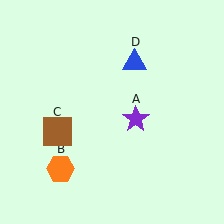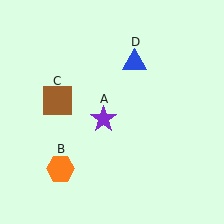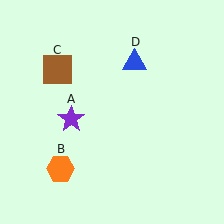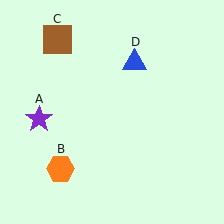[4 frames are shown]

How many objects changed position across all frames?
2 objects changed position: purple star (object A), brown square (object C).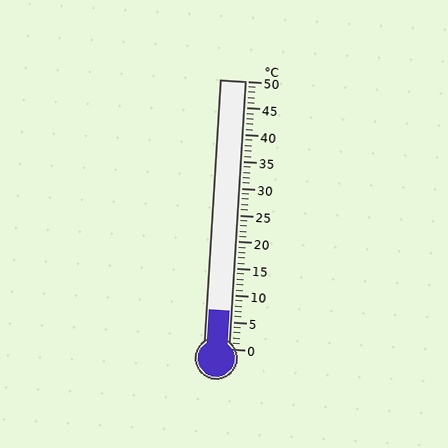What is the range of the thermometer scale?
The thermometer scale ranges from 0°C to 50°C.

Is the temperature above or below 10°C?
The temperature is below 10°C.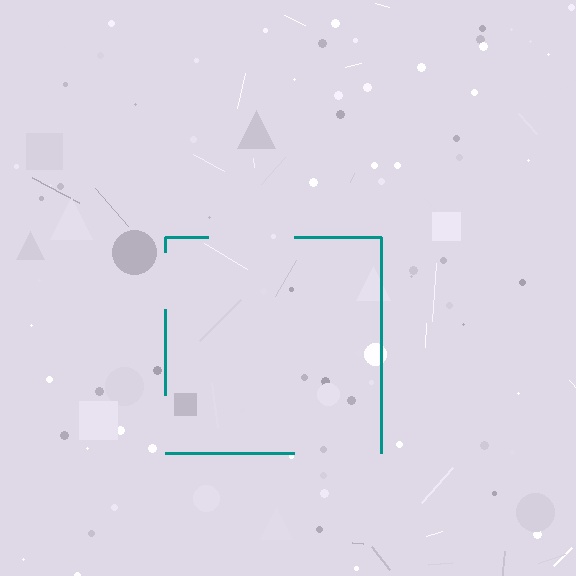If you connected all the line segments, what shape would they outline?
They would outline a square.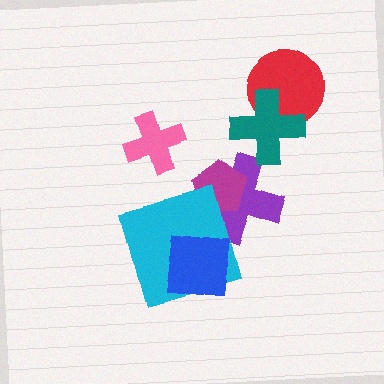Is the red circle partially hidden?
Yes, it is partially covered by another shape.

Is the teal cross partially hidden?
No, no other shape covers it.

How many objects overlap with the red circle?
1 object overlaps with the red circle.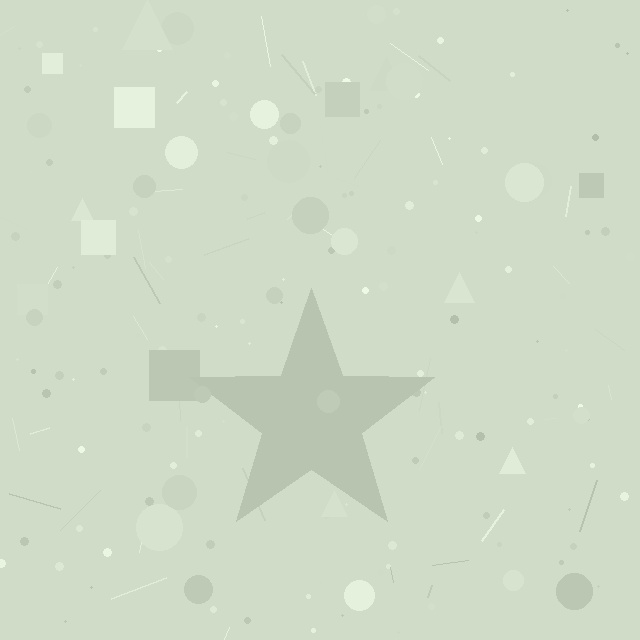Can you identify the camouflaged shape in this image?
The camouflaged shape is a star.